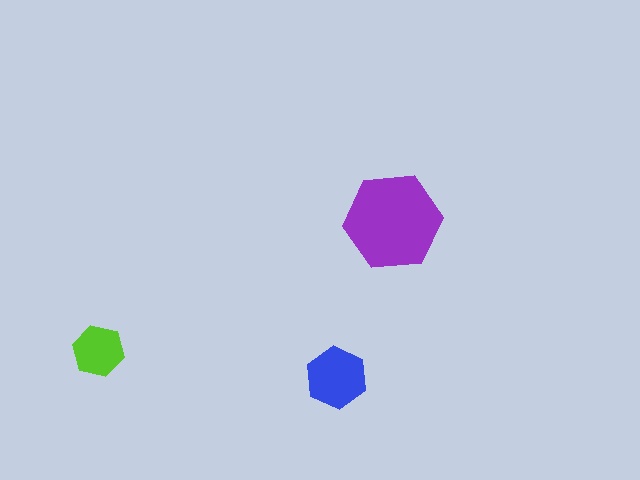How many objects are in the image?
There are 3 objects in the image.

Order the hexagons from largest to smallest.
the purple one, the blue one, the lime one.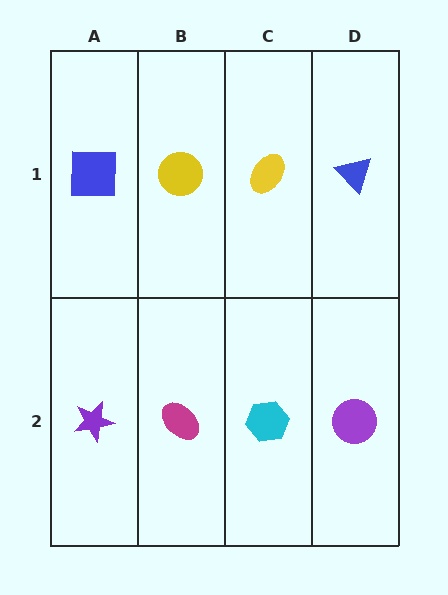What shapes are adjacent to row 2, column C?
A yellow ellipse (row 1, column C), a magenta ellipse (row 2, column B), a purple circle (row 2, column D).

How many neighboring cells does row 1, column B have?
3.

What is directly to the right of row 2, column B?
A cyan hexagon.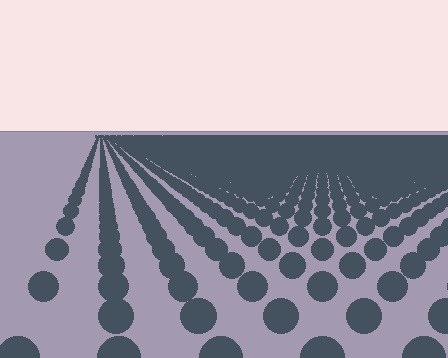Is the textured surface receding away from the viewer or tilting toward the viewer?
The surface is receding away from the viewer. Texture elements get smaller and denser toward the top.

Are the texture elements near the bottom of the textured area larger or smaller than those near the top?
Larger. Near the bottom, elements are closer to the viewer and appear at a bigger on-screen size.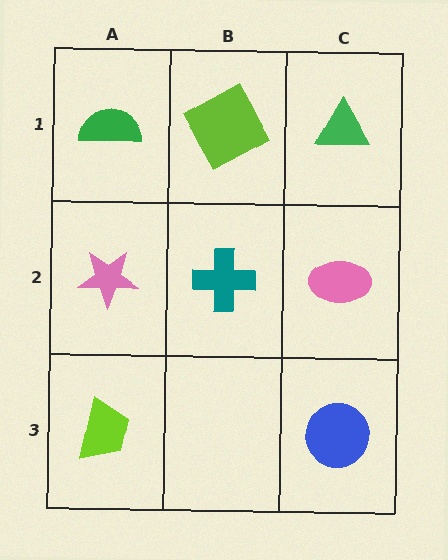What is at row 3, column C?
A blue circle.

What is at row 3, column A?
A lime trapezoid.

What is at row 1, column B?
A lime square.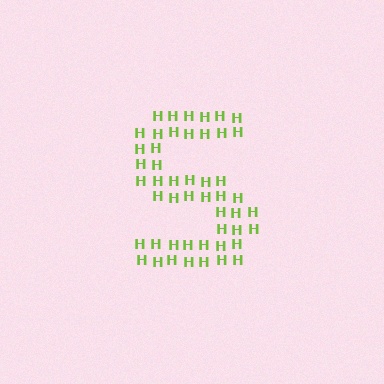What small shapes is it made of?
It is made of small letter H's.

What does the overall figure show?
The overall figure shows the letter S.